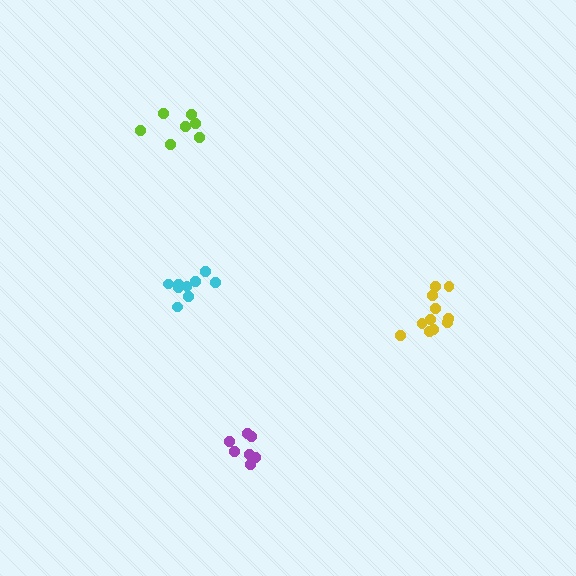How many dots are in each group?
Group 1: 7 dots, Group 2: 9 dots, Group 3: 11 dots, Group 4: 7 dots (34 total).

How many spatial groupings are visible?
There are 4 spatial groupings.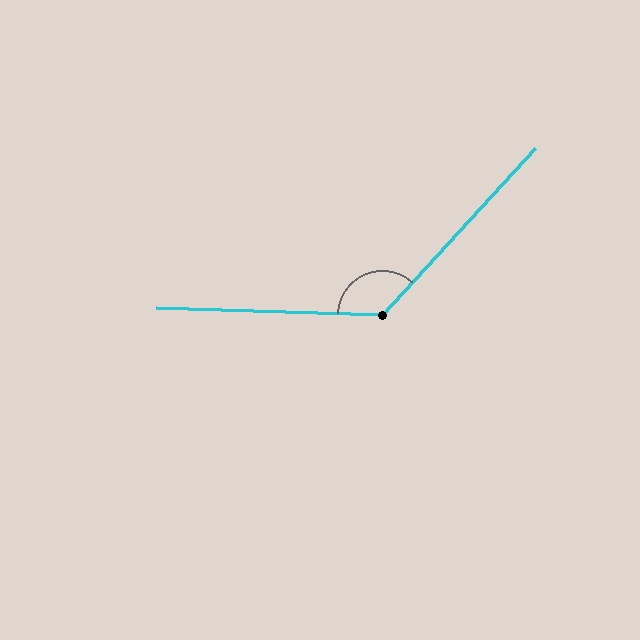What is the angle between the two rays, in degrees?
Approximately 131 degrees.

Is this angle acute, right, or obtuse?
It is obtuse.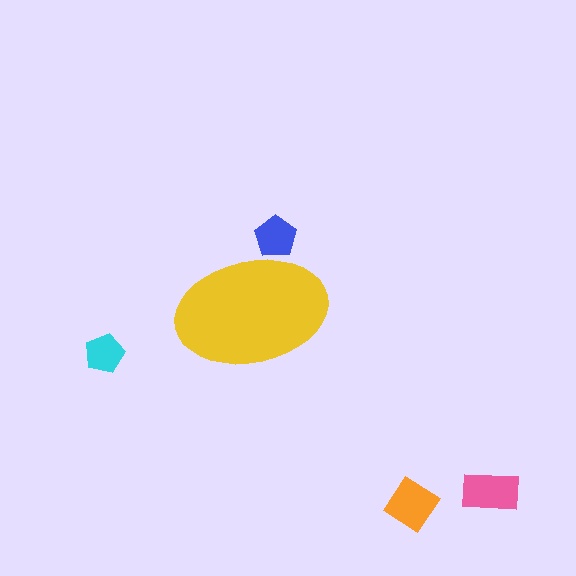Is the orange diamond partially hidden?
No, the orange diamond is fully visible.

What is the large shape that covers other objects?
A yellow ellipse.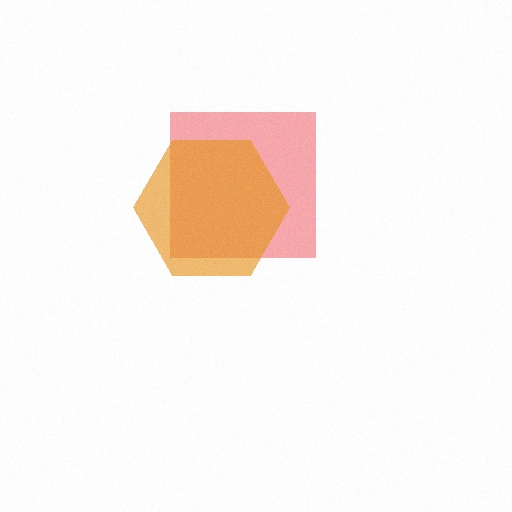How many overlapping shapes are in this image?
There are 2 overlapping shapes in the image.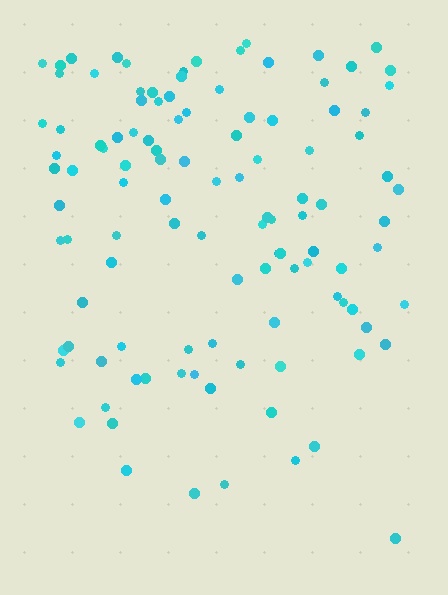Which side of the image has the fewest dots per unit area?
The bottom.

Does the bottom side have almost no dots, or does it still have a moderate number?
Still a moderate number, just noticeably fewer than the top.